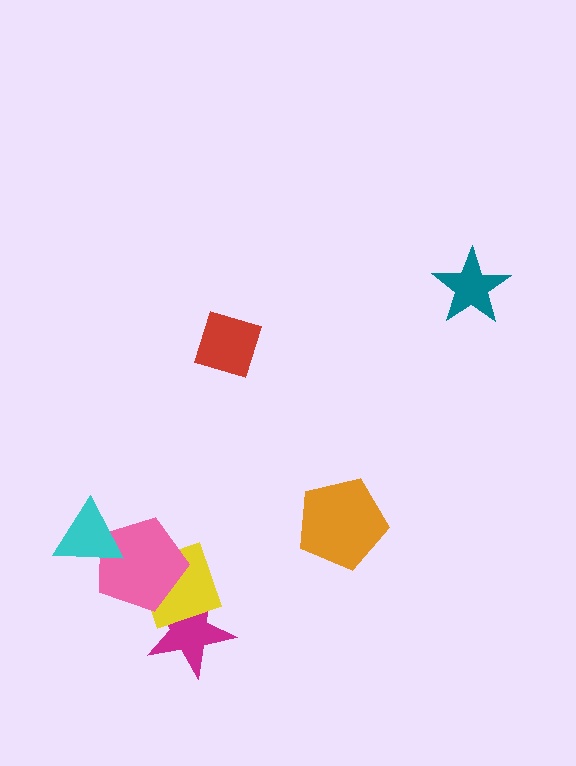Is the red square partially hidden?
No, no other shape covers it.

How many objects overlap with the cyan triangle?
1 object overlaps with the cyan triangle.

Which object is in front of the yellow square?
The pink pentagon is in front of the yellow square.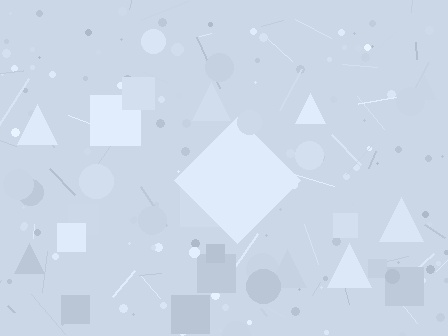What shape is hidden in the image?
A diamond is hidden in the image.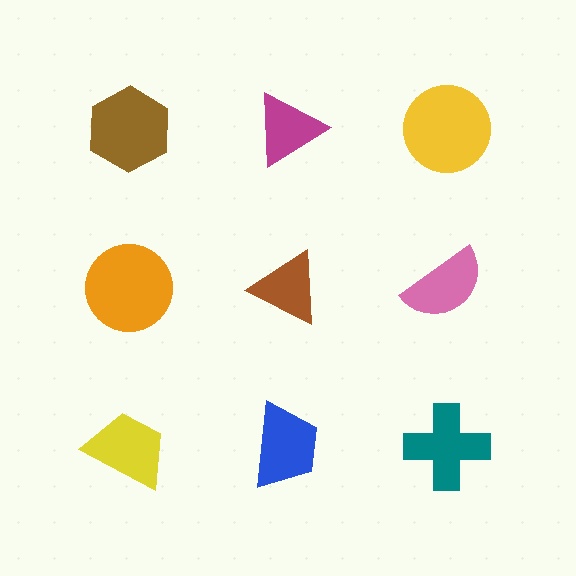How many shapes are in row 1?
3 shapes.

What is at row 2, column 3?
A pink semicircle.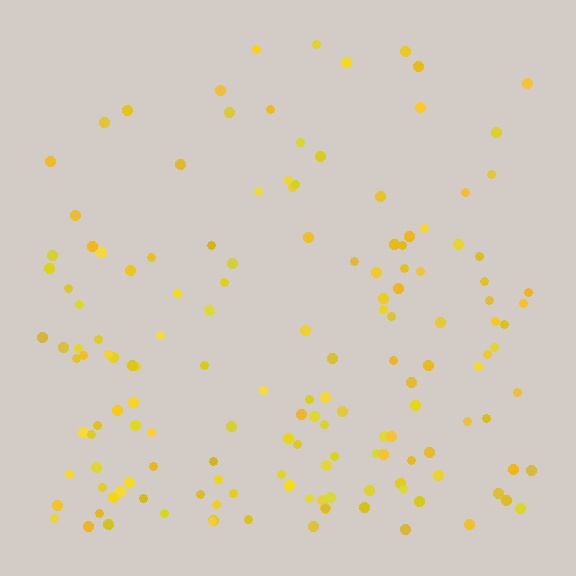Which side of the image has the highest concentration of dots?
The bottom.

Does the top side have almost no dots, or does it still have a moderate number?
Still a moderate number, just noticeably fewer than the bottom.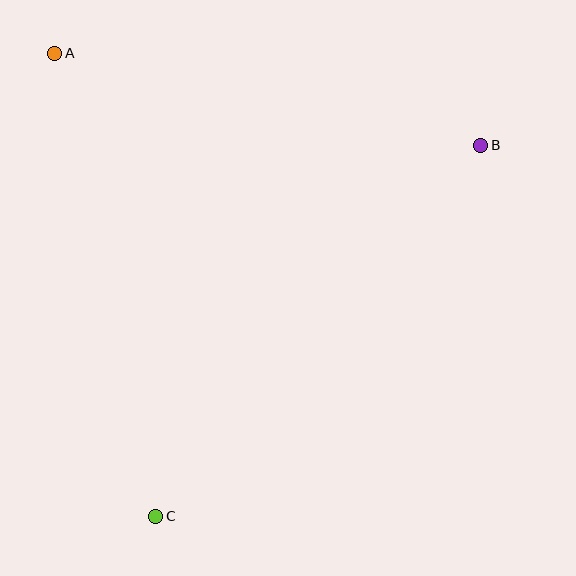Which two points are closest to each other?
Points A and B are closest to each other.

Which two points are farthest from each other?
Points B and C are farthest from each other.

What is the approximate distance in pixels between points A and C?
The distance between A and C is approximately 474 pixels.